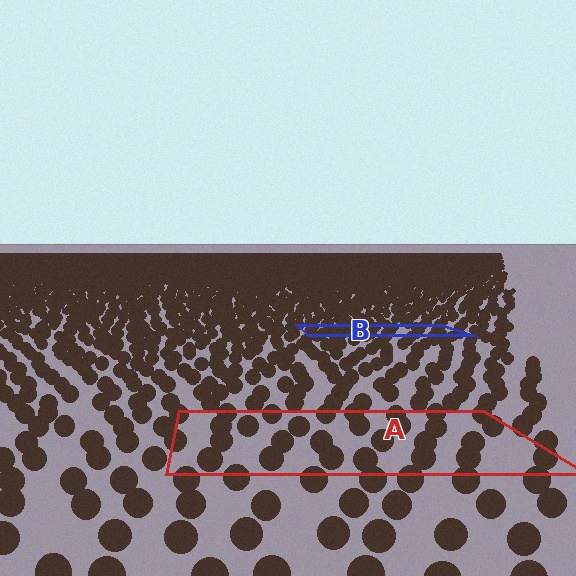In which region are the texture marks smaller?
The texture marks are smaller in region B, because it is farther away.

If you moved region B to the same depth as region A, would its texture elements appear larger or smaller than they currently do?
They would appear larger. At a closer depth, the same texture elements are projected at a bigger on-screen size.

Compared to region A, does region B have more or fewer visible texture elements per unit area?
Region B has more texture elements per unit area — they are packed more densely because it is farther away.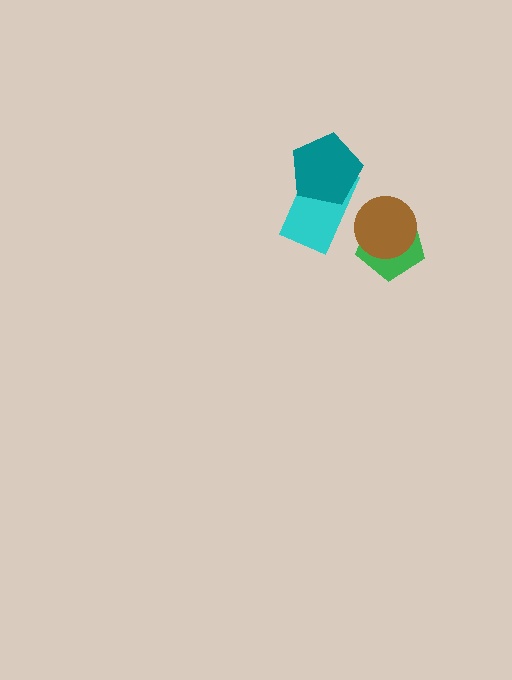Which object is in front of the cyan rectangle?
The teal pentagon is in front of the cyan rectangle.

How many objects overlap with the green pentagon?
1 object overlaps with the green pentagon.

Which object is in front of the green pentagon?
The brown circle is in front of the green pentagon.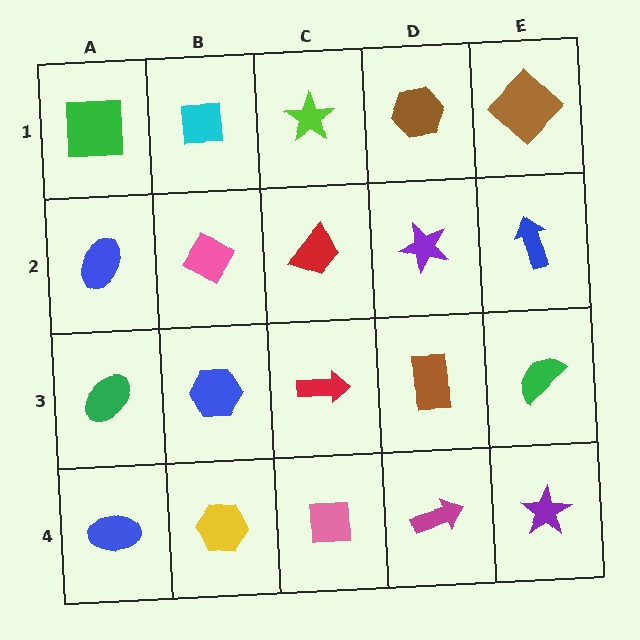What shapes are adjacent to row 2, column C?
A lime star (row 1, column C), a red arrow (row 3, column C), a pink diamond (row 2, column B), a purple star (row 2, column D).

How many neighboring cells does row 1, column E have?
2.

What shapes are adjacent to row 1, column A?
A blue ellipse (row 2, column A), a cyan square (row 1, column B).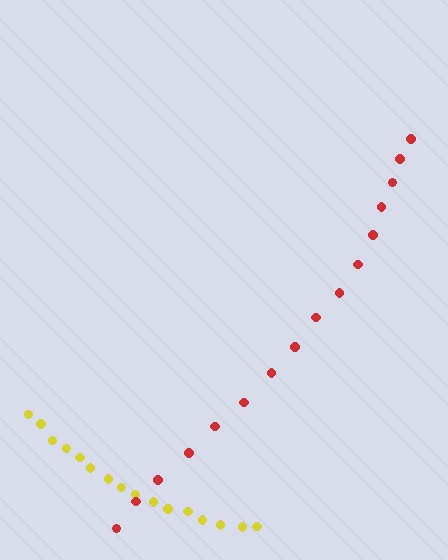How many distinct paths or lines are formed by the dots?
There are 2 distinct paths.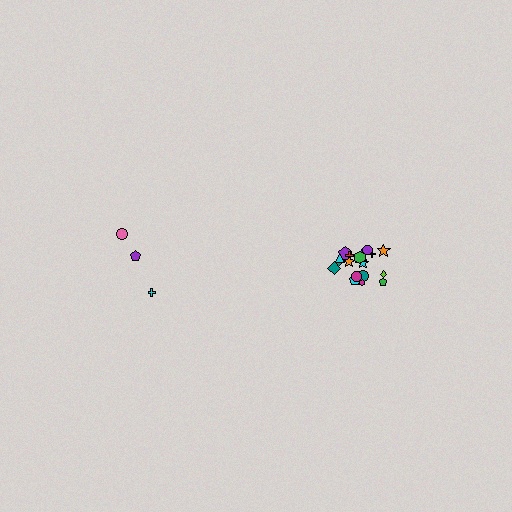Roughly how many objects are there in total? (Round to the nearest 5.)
Roughly 20 objects in total.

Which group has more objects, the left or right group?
The right group.